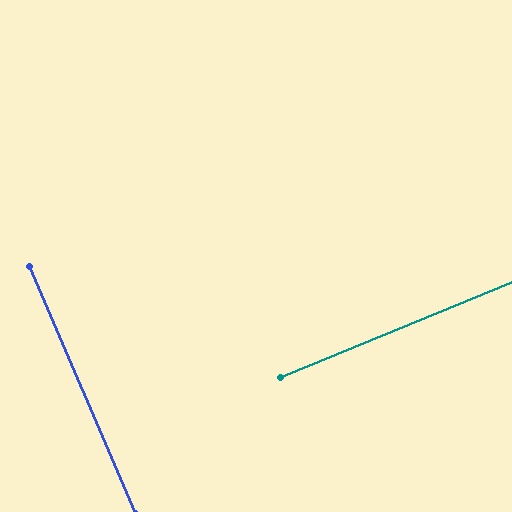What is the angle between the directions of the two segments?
Approximately 89 degrees.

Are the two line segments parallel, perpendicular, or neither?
Perpendicular — they meet at approximately 89°.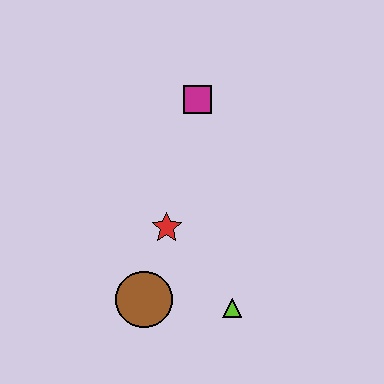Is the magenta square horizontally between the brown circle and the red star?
No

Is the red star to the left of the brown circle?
No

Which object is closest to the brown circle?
The red star is closest to the brown circle.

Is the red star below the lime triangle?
No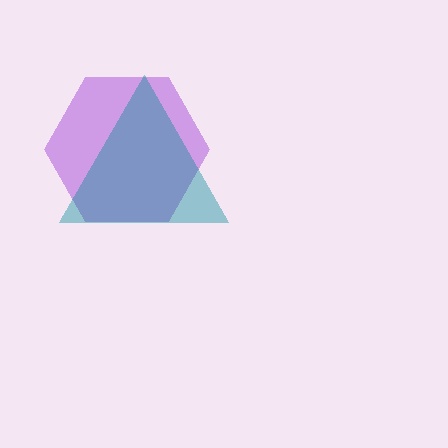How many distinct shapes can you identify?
There are 2 distinct shapes: a purple hexagon, a teal triangle.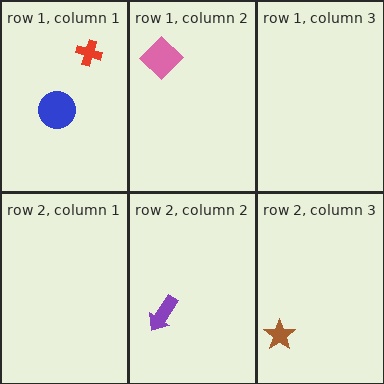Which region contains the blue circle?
The row 1, column 1 region.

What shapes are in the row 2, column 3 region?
The brown star.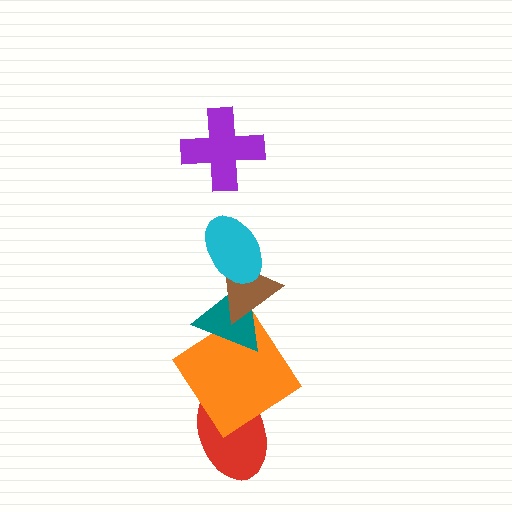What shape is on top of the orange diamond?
The teal triangle is on top of the orange diamond.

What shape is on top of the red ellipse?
The orange diamond is on top of the red ellipse.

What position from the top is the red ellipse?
The red ellipse is 6th from the top.